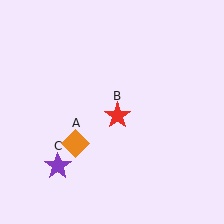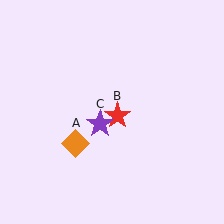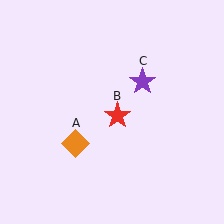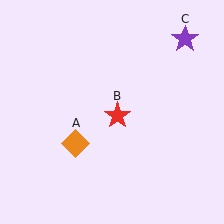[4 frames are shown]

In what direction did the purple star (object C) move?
The purple star (object C) moved up and to the right.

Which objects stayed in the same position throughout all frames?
Orange diamond (object A) and red star (object B) remained stationary.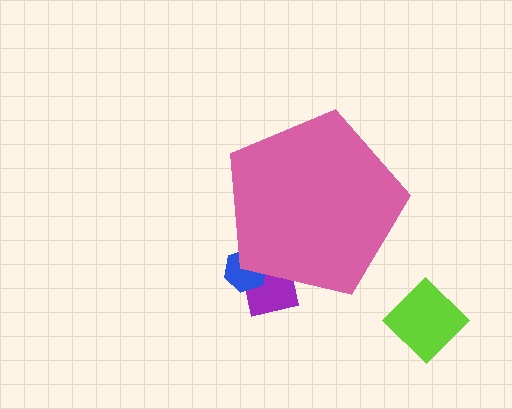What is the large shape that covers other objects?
A pink pentagon.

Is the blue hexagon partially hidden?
Yes, the blue hexagon is partially hidden behind the pink pentagon.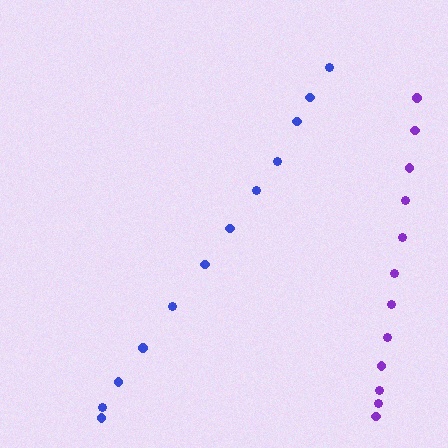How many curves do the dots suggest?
There are 2 distinct paths.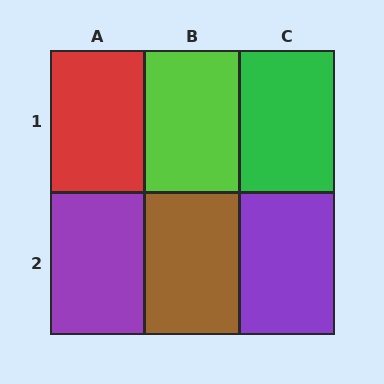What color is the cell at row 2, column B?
Brown.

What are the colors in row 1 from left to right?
Red, lime, green.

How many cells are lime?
1 cell is lime.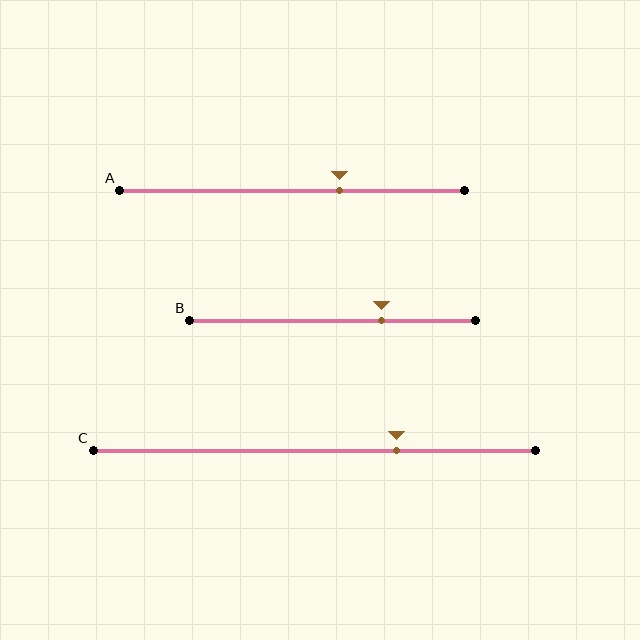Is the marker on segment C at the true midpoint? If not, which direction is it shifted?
No, the marker on segment C is shifted to the right by about 18% of the segment length.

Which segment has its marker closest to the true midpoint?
Segment A has its marker closest to the true midpoint.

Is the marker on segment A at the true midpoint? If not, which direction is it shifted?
No, the marker on segment A is shifted to the right by about 14% of the segment length.